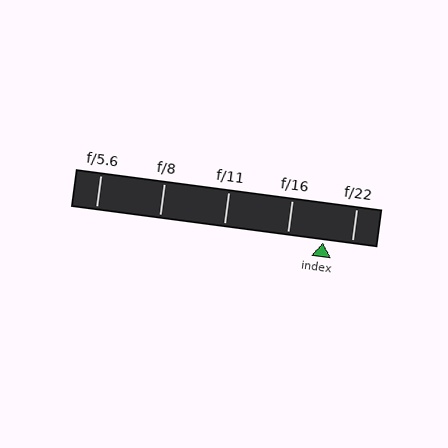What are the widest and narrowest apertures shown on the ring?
The widest aperture shown is f/5.6 and the narrowest is f/22.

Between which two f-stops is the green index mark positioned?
The index mark is between f/16 and f/22.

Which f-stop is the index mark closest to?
The index mark is closest to f/22.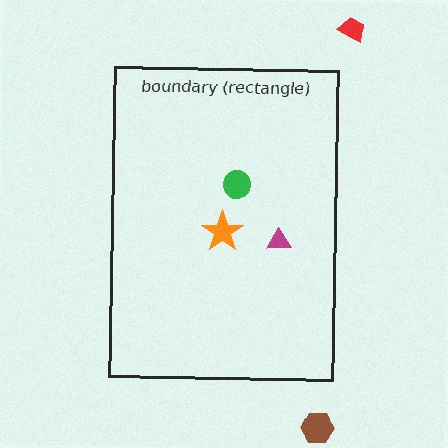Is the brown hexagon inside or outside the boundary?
Outside.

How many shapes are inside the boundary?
3 inside, 2 outside.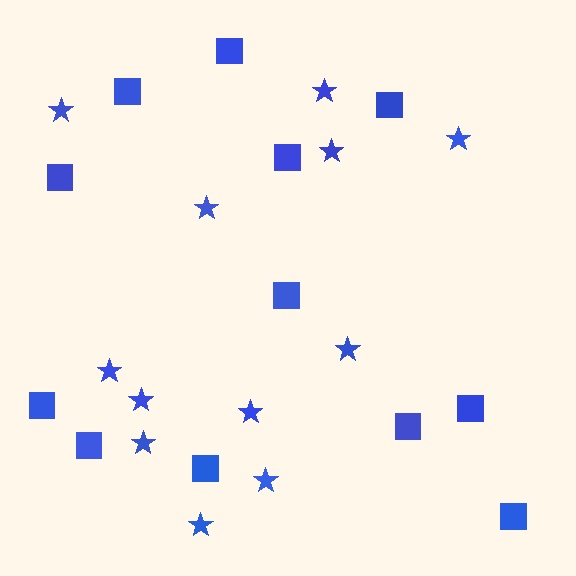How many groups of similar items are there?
There are 2 groups: one group of stars (12) and one group of squares (12).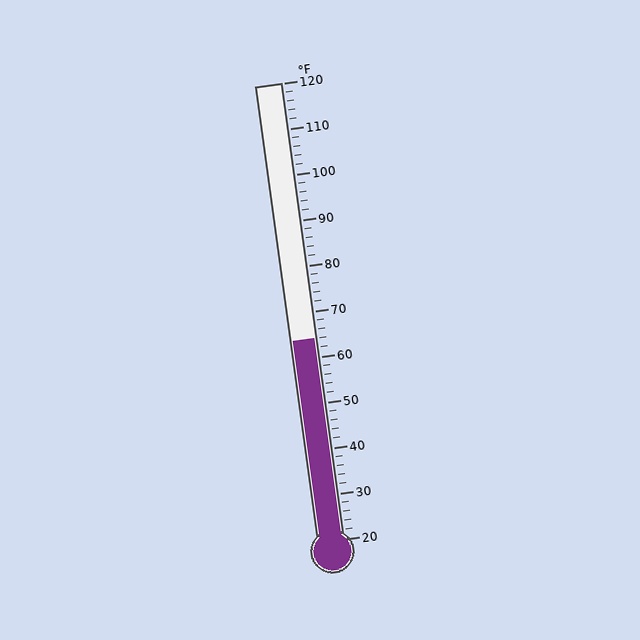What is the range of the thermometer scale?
The thermometer scale ranges from 20°F to 120°F.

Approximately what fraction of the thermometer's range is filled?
The thermometer is filled to approximately 45% of its range.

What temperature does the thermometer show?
The thermometer shows approximately 64°F.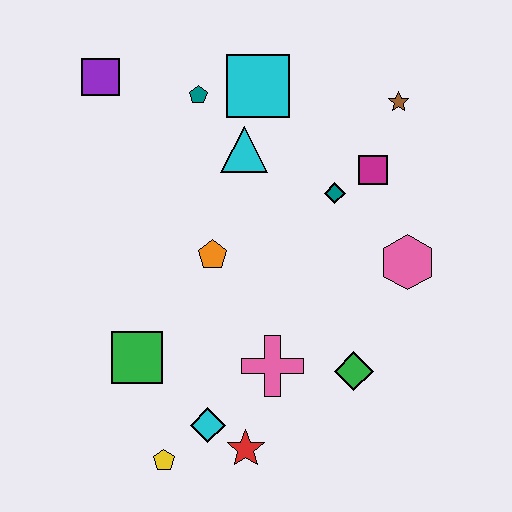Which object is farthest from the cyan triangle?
The yellow pentagon is farthest from the cyan triangle.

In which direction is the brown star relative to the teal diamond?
The brown star is above the teal diamond.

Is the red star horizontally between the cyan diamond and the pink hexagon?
Yes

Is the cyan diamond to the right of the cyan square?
No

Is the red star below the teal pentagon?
Yes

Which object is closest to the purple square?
The teal pentagon is closest to the purple square.